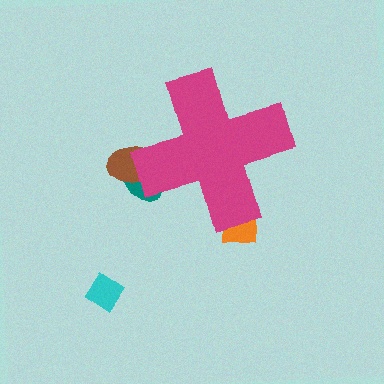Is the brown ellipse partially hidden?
Yes, the brown ellipse is partially hidden behind the magenta cross.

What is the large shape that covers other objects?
A magenta cross.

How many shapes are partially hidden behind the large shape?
3 shapes are partially hidden.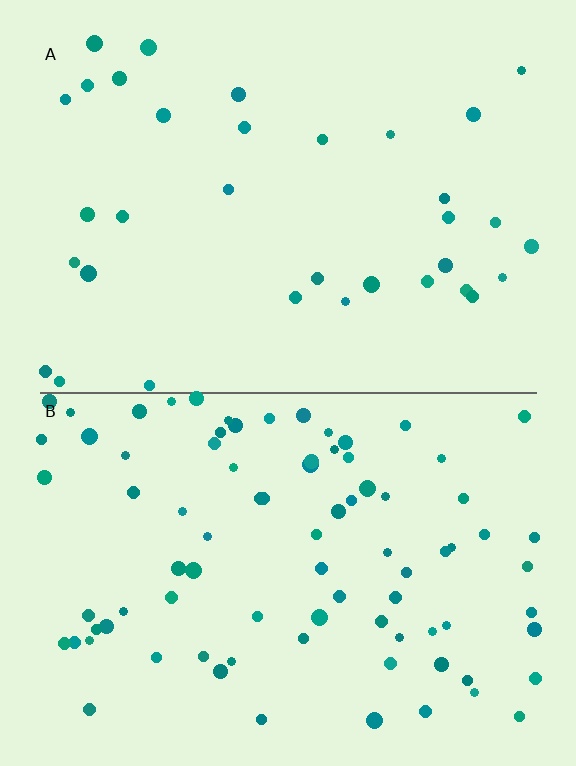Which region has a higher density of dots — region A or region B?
B (the bottom).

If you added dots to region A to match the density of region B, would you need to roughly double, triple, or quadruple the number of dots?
Approximately triple.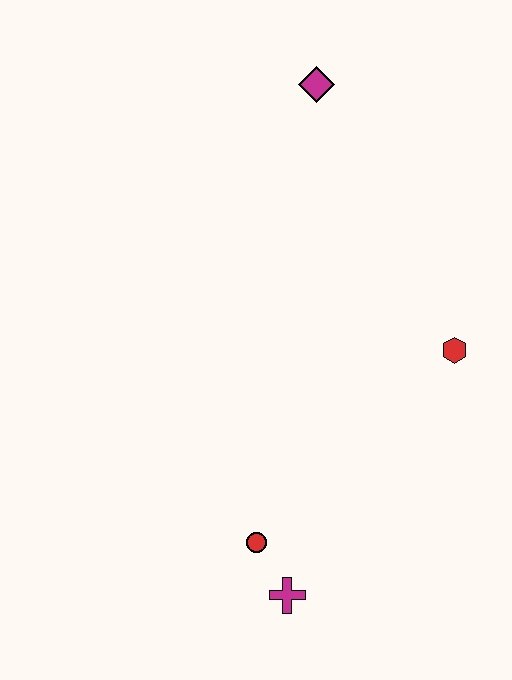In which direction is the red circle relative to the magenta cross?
The red circle is above the magenta cross.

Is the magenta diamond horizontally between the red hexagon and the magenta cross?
Yes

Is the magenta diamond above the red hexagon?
Yes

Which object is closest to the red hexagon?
The red circle is closest to the red hexagon.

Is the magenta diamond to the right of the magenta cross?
Yes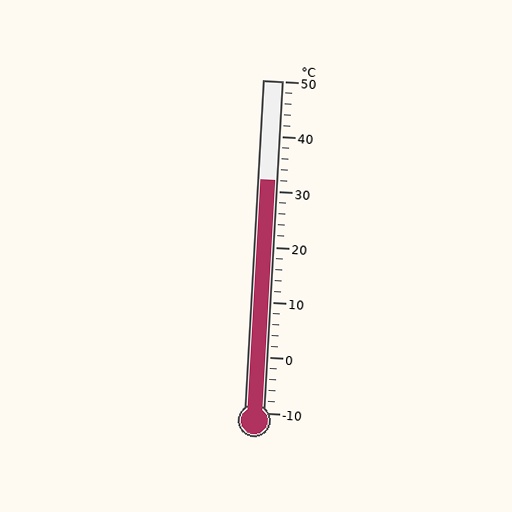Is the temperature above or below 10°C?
The temperature is above 10°C.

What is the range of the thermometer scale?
The thermometer scale ranges from -10°C to 50°C.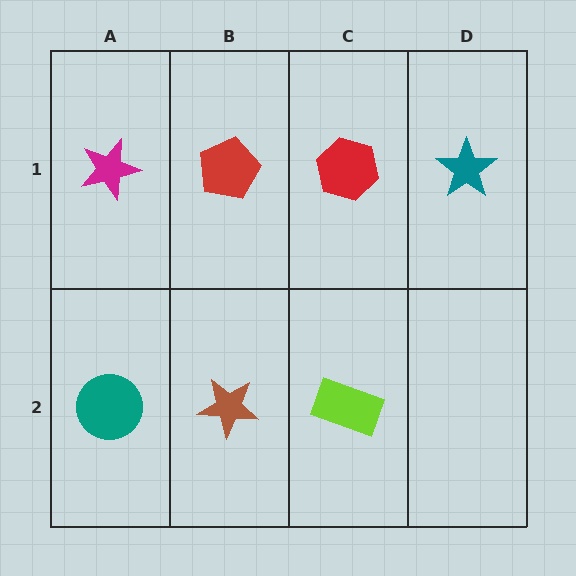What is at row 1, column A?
A magenta star.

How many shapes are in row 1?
4 shapes.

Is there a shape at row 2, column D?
No, that cell is empty.